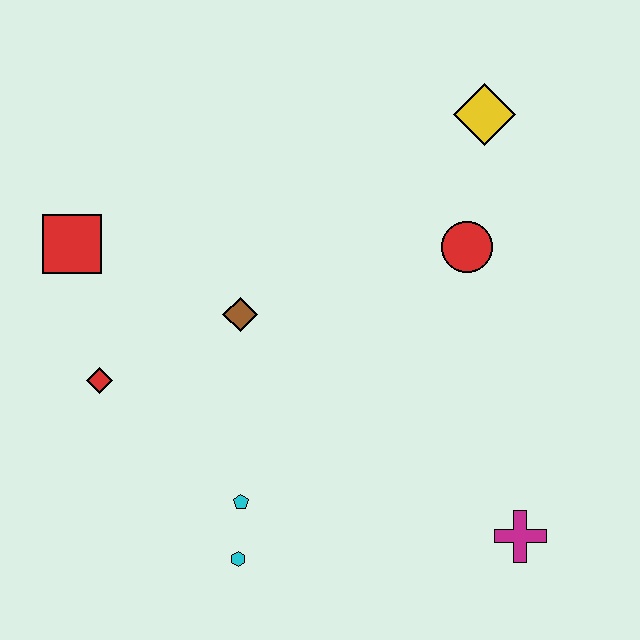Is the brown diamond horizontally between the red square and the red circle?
Yes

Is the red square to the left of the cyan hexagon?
Yes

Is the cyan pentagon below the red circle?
Yes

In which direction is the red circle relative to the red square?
The red circle is to the right of the red square.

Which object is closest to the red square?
The red diamond is closest to the red square.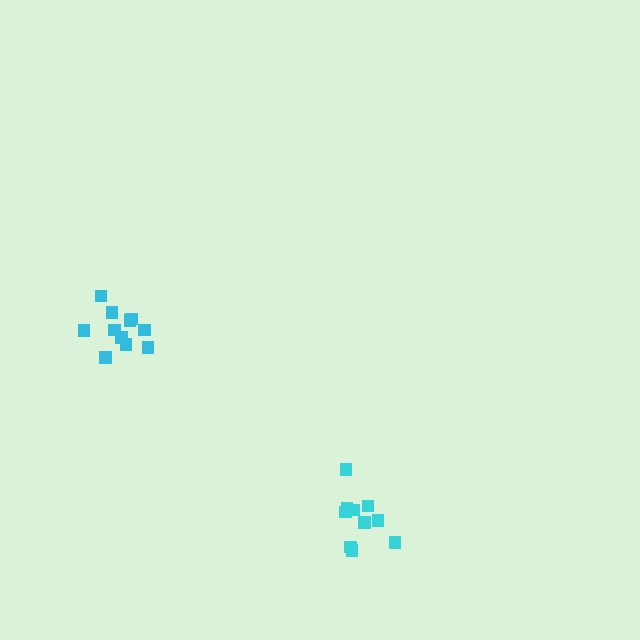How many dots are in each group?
Group 1: 11 dots, Group 2: 10 dots (21 total).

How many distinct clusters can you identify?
There are 2 distinct clusters.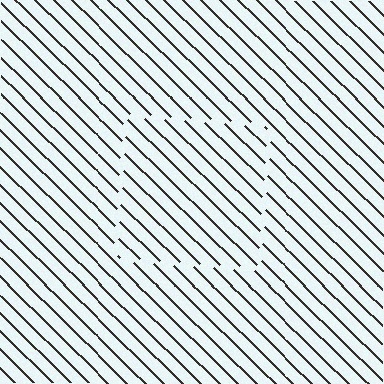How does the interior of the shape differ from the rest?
The interior of the shape contains the same grating, shifted by half a period — the contour is defined by the phase discontinuity where line-ends from the inner and outer gratings abut.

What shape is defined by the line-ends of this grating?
An illusory square. The interior of the shape contains the same grating, shifted by half a period — the contour is defined by the phase discontinuity where line-ends from the inner and outer gratings abut.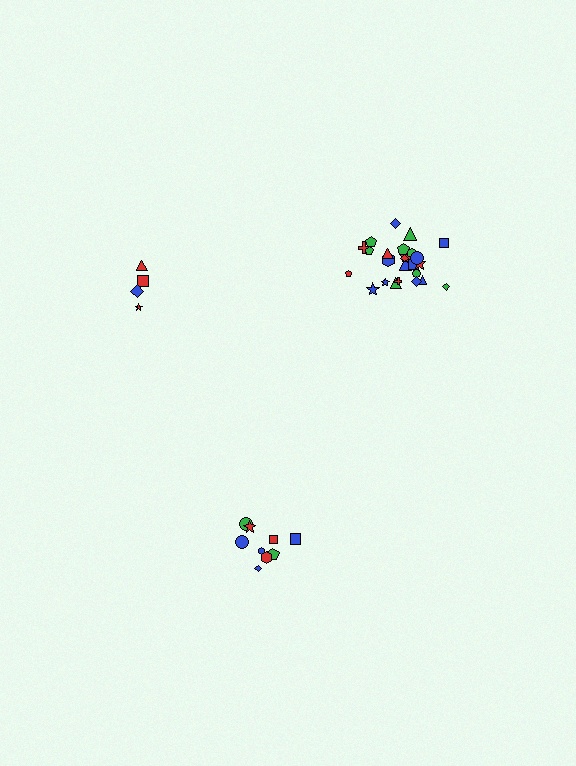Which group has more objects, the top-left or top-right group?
The top-right group.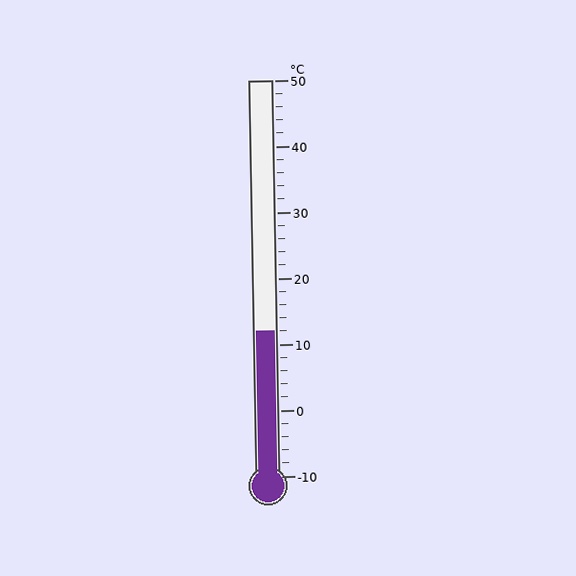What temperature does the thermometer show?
The thermometer shows approximately 12°C.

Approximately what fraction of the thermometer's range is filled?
The thermometer is filled to approximately 35% of its range.